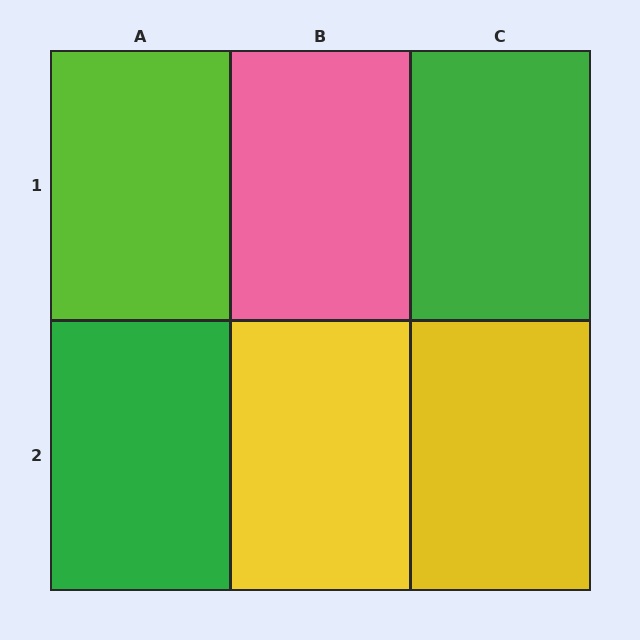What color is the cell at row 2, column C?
Yellow.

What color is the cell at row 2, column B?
Yellow.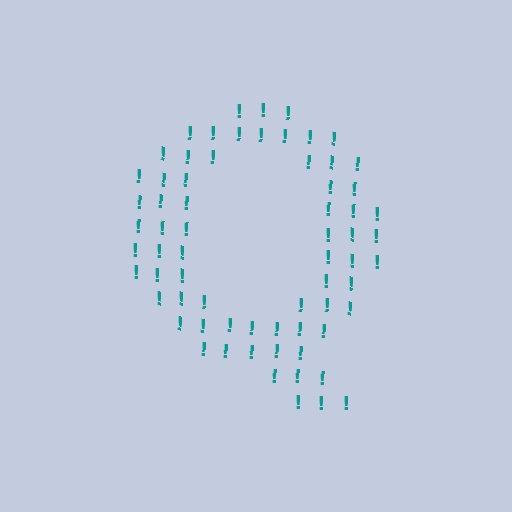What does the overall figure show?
The overall figure shows the letter Q.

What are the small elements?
The small elements are exclamation marks.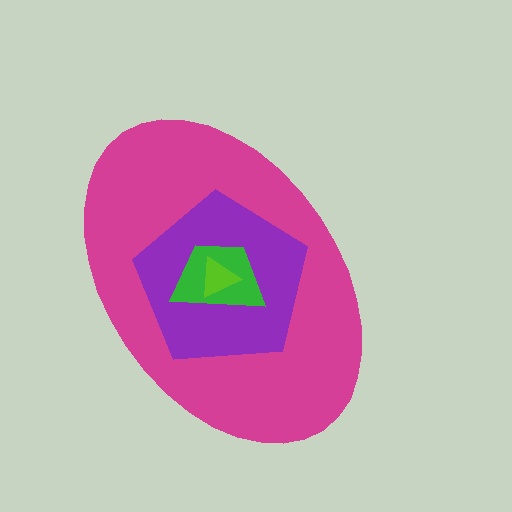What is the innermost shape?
The lime triangle.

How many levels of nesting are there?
4.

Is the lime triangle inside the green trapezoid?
Yes.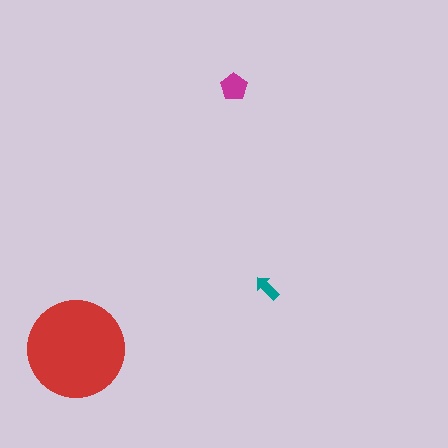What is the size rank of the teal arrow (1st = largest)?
3rd.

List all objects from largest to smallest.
The red circle, the magenta pentagon, the teal arrow.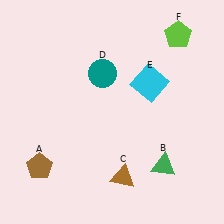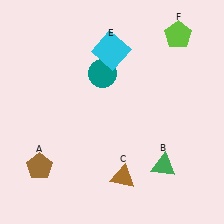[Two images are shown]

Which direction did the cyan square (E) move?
The cyan square (E) moved left.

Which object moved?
The cyan square (E) moved left.